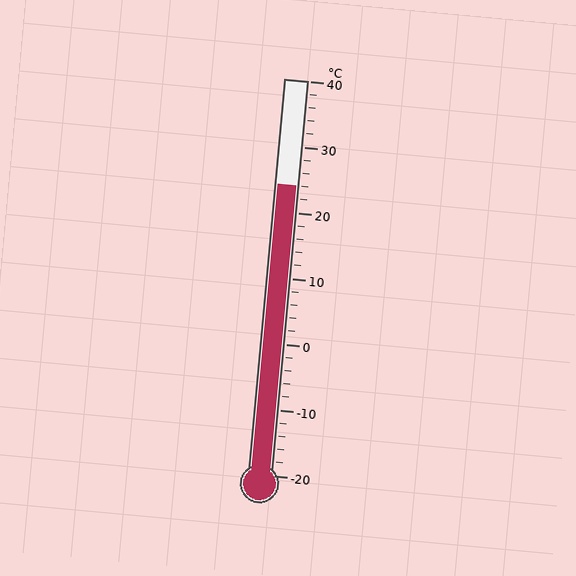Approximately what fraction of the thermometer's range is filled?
The thermometer is filled to approximately 75% of its range.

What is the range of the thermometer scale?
The thermometer scale ranges from -20°C to 40°C.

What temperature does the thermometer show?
The thermometer shows approximately 24°C.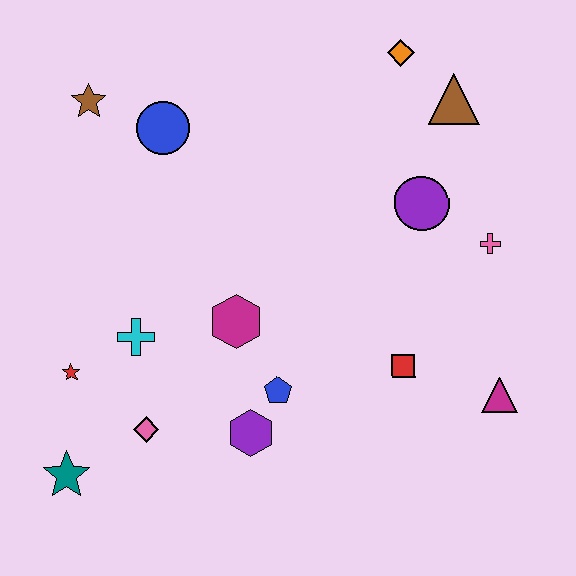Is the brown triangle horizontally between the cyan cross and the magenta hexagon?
No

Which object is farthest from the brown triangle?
The teal star is farthest from the brown triangle.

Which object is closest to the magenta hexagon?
The blue pentagon is closest to the magenta hexagon.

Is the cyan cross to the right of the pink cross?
No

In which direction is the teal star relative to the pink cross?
The teal star is to the left of the pink cross.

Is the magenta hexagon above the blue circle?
No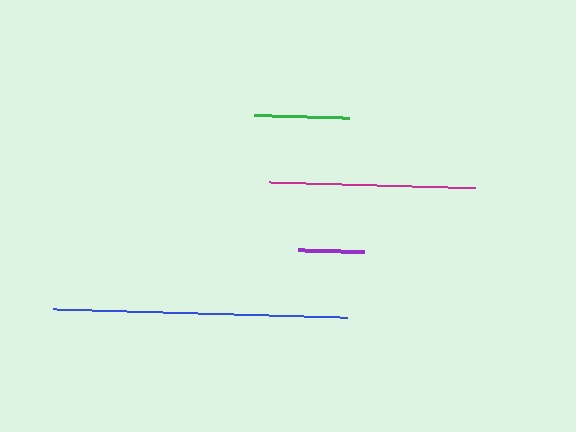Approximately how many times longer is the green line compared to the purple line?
The green line is approximately 1.4 times the length of the purple line.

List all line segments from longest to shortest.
From longest to shortest: blue, magenta, green, purple.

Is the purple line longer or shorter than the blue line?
The blue line is longer than the purple line.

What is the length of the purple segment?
The purple segment is approximately 66 pixels long.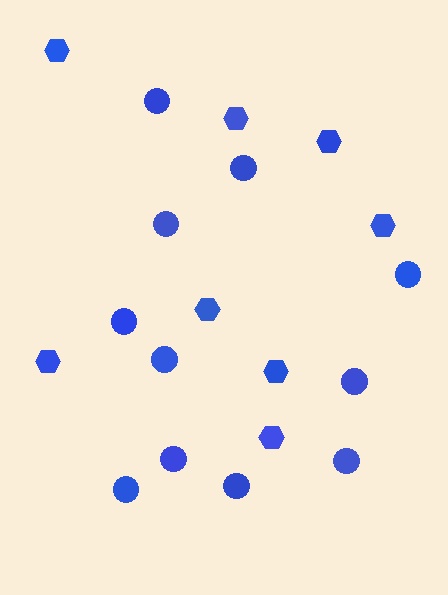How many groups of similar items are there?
There are 2 groups: one group of circles (11) and one group of hexagons (8).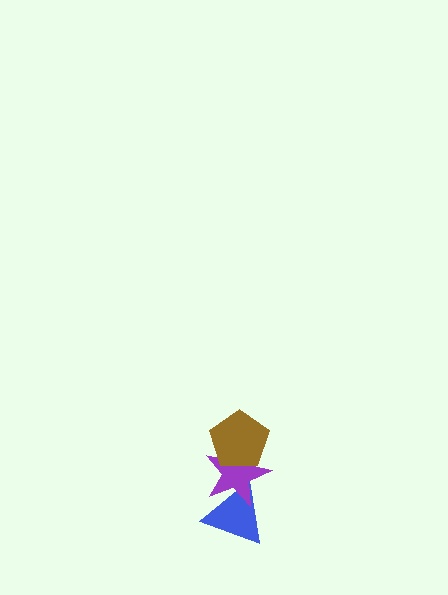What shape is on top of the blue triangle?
The purple star is on top of the blue triangle.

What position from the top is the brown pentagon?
The brown pentagon is 1st from the top.